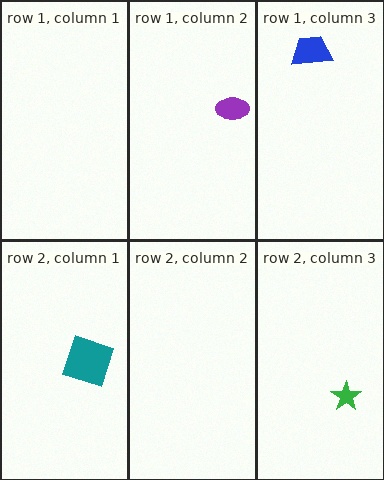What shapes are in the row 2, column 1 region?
The teal square.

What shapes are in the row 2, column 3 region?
The green star.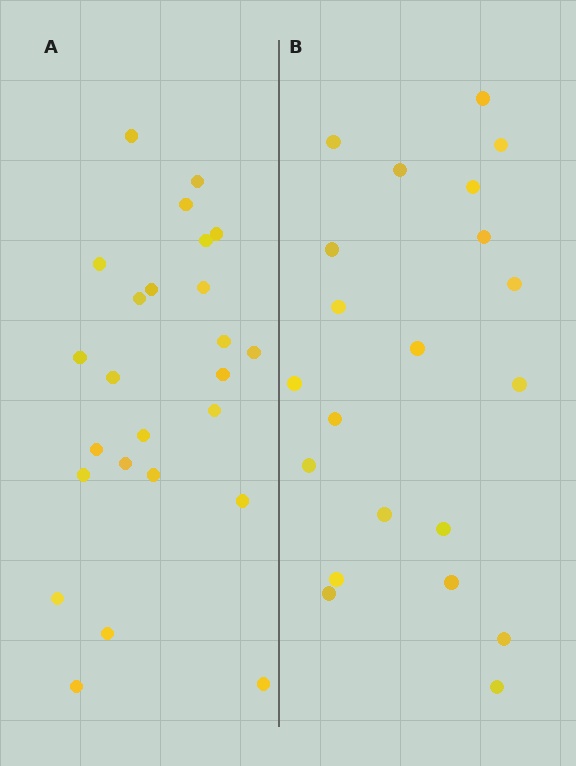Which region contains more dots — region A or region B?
Region A (the left region) has more dots.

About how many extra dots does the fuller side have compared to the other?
Region A has about 4 more dots than region B.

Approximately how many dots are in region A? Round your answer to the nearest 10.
About 20 dots. (The exact count is 25, which rounds to 20.)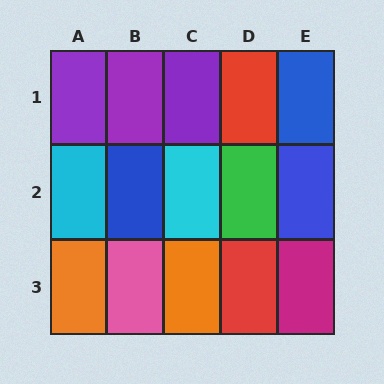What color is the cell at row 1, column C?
Purple.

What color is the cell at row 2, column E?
Blue.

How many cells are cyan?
2 cells are cyan.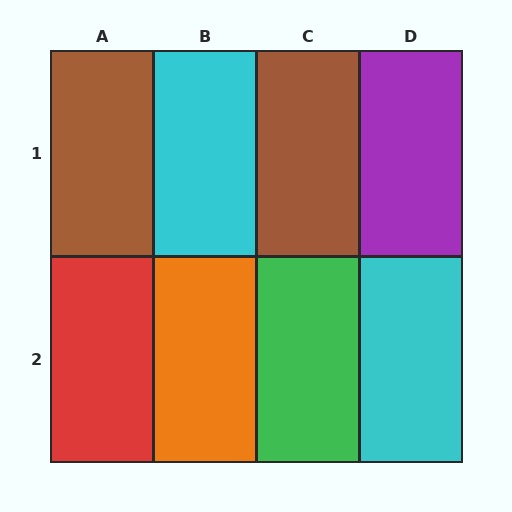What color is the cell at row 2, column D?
Cyan.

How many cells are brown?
2 cells are brown.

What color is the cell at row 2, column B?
Orange.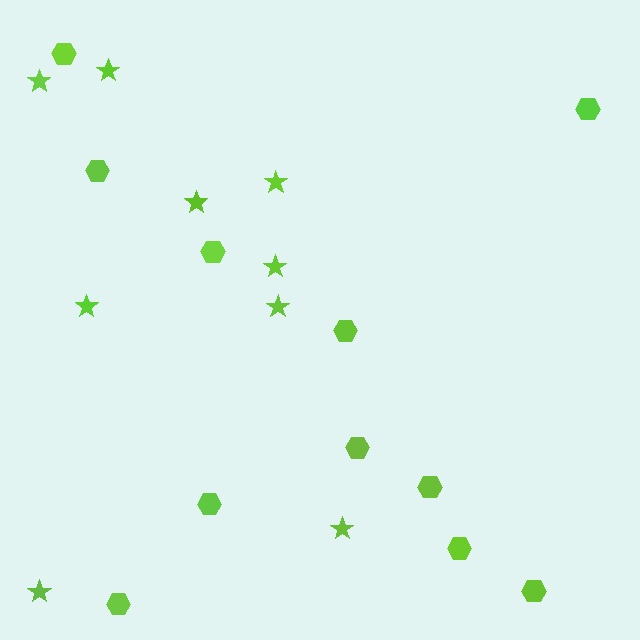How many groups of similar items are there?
There are 2 groups: one group of stars (9) and one group of hexagons (11).